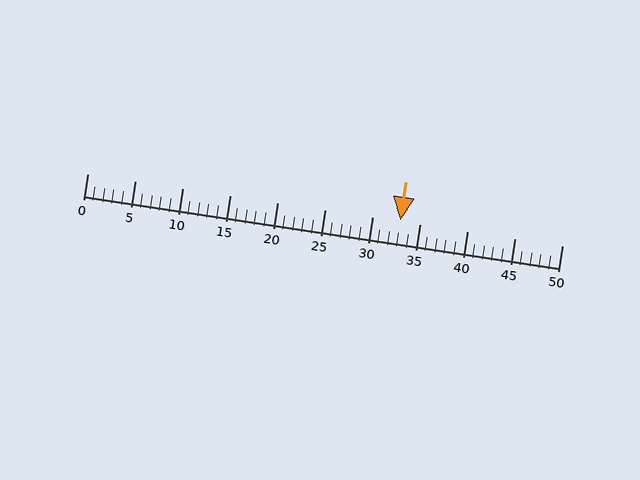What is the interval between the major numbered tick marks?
The major tick marks are spaced 5 units apart.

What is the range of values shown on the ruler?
The ruler shows values from 0 to 50.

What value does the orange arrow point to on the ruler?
The orange arrow points to approximately 33.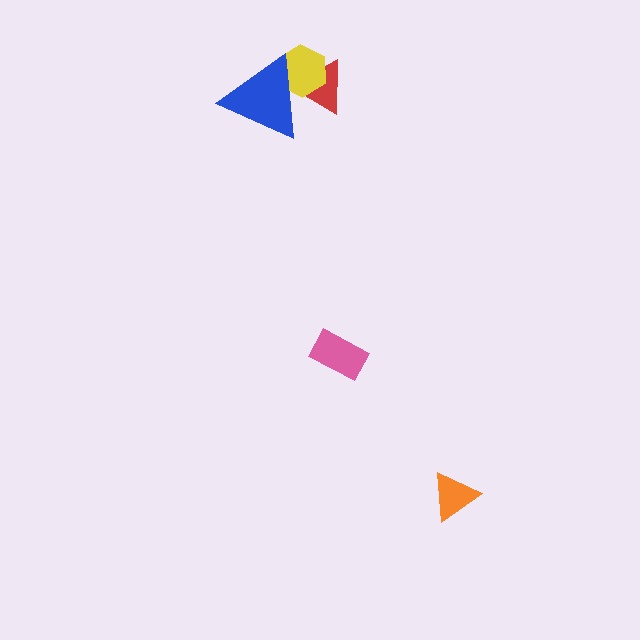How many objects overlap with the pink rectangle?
0 objects overlap with the pink rectangle.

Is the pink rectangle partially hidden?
No, no other shape covers it.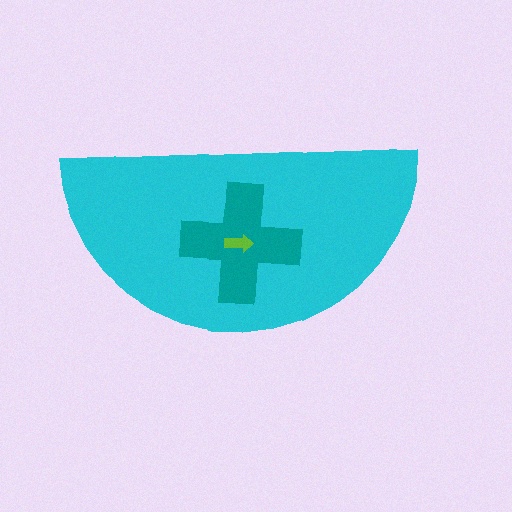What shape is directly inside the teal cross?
The lime arrow.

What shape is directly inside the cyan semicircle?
The teal cross.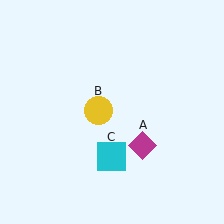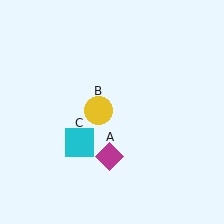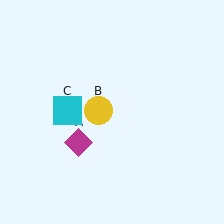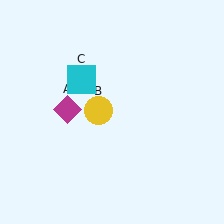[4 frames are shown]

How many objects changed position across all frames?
2 objects changed position: magenta diamond (object A), cyan square (object C).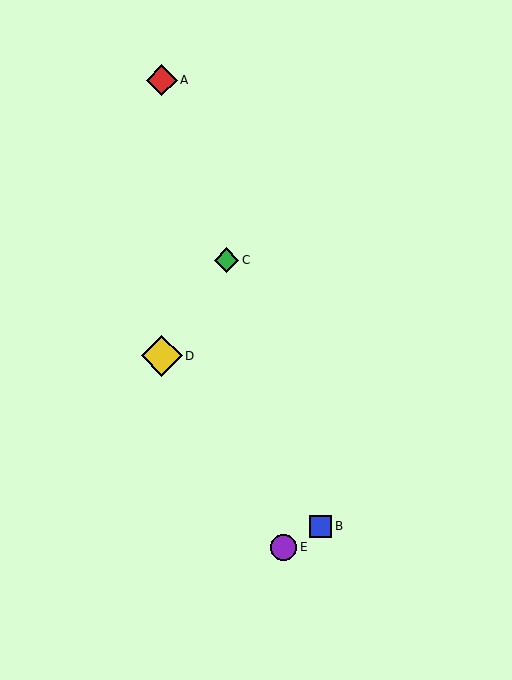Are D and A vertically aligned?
Yes, both are at x≈162.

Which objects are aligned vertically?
Objects A, D are aligned vertically.